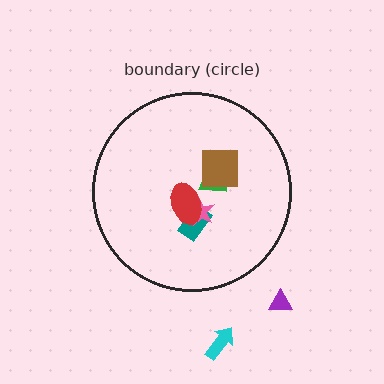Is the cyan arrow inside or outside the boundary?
Outside.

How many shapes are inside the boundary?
5 inside, 2 outside.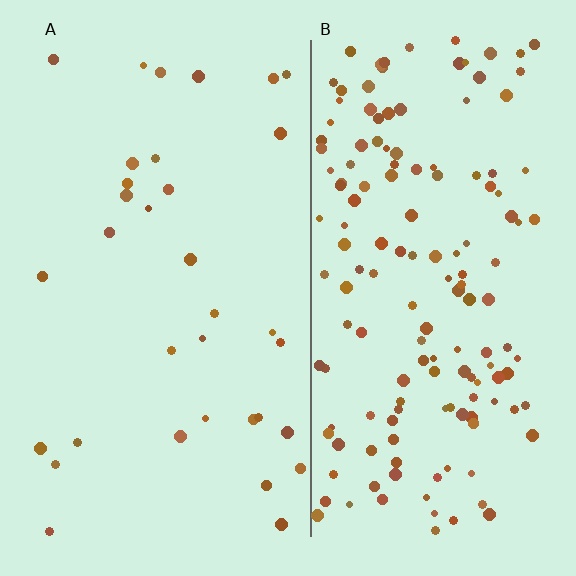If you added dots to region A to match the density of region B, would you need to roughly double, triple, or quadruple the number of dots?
Approximately quadruple.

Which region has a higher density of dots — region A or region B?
B (the right).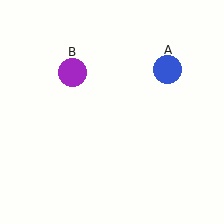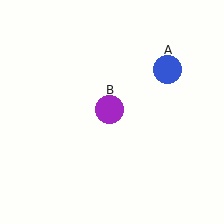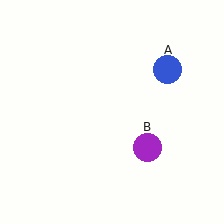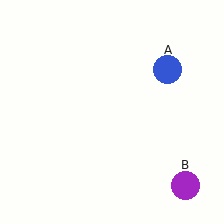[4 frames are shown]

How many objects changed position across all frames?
1 object changed position: purple circle (object B).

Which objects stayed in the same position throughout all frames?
Blue circle (object A) remained stationary.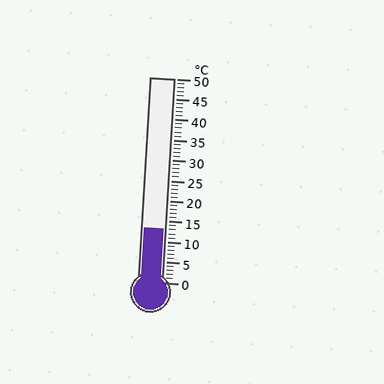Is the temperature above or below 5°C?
The temperature is above 5°C.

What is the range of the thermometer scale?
The thermometer scale ranges from 0°C to 50°C.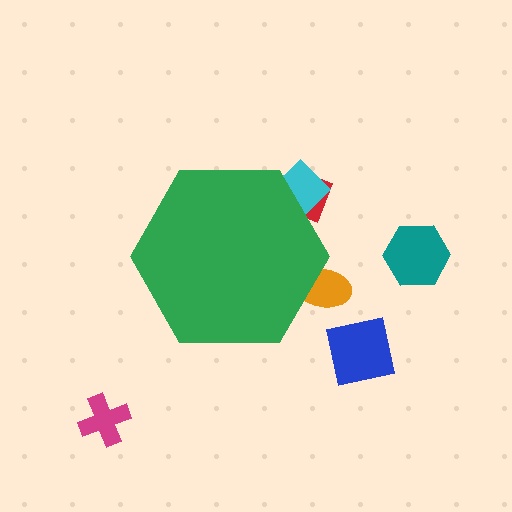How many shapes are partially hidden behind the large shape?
3 shapes are partially hidden.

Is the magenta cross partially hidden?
No, the magenta cross is fully visible.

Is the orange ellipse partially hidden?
Yes, the orange ellipse is partially hidden behind the green hexagon.